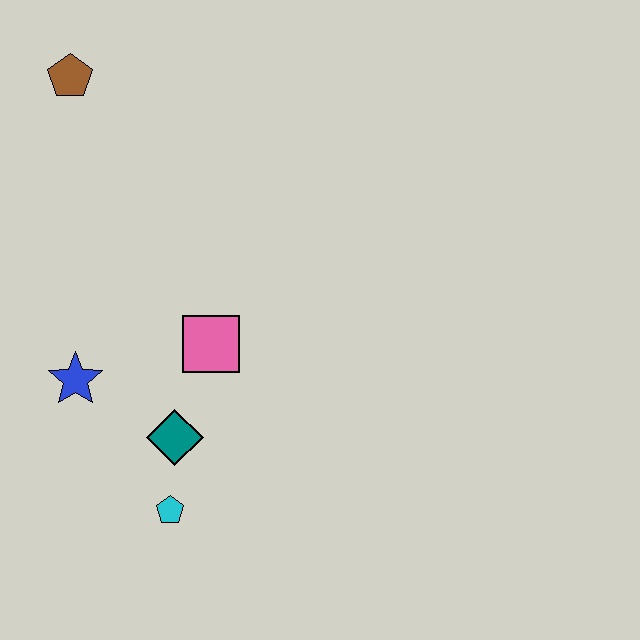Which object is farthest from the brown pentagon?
The cyan pentagon is farthest from the brown pentagon.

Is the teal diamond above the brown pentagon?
No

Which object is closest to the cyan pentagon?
The teal diamond is closest to the cyan pentagon.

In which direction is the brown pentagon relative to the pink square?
The brown pentagon is above the pink square.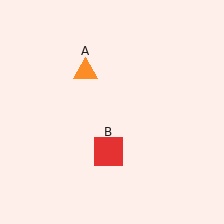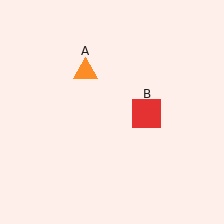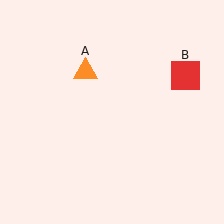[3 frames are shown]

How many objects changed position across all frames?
1 object changed position: red square (object B).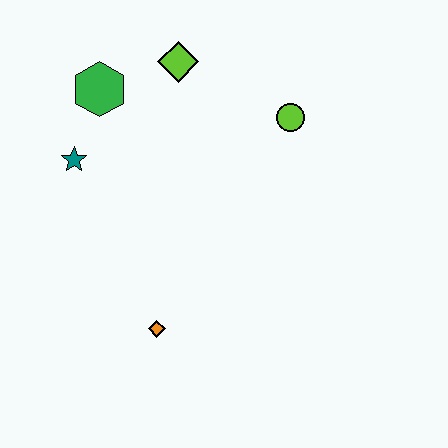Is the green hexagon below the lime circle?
No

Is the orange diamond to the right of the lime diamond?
No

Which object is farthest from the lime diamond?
The orange diamond is farthest from the lime diamond.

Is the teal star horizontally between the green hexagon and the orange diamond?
No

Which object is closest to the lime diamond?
The green hexagon is closest to the lime diamond.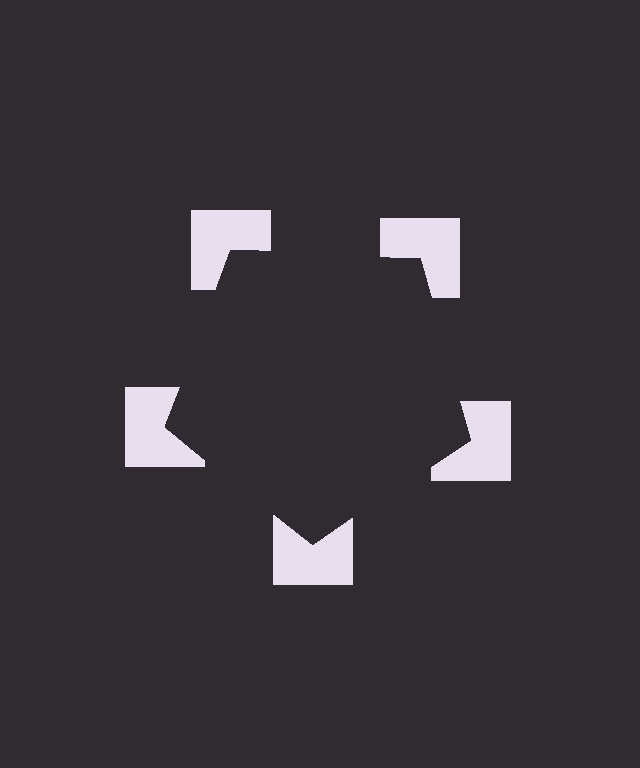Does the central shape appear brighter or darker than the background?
It typically appears slightly darker than the background, even though no actual brightness change is drawn.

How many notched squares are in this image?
There are 5 — one at each vertex of the illusory pentagon.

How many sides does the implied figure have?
5 sides.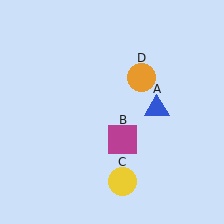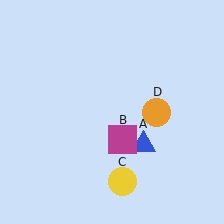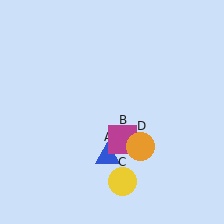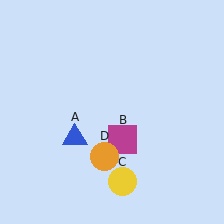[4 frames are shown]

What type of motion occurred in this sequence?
The blue triangle (object A), orange circle (object D) rotated clockwise around the center of the scene.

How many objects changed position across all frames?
2 objects changed position: blue triangle (object A), orange circle (object D).